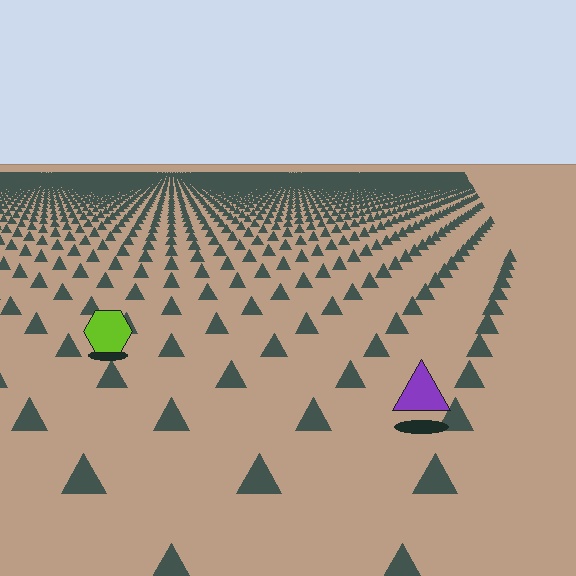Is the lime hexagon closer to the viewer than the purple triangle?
No. The purple triangle is closer — you can tell from the texture gradient: the ground texture is coarser near it.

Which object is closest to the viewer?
The purple triangle is closest. The texture marks near it are larger and more spread out.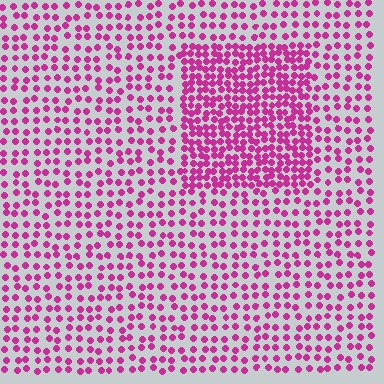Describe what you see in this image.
The image contains small magenta elements arranged at two different densities. A rectangle-shaped region is visible where the elements are more densely packed than the surrounding area.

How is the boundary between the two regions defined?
The boundary is defined by a change in element density (approximately 2.1x ratio). All elements are the same color, size, and shape.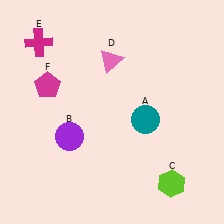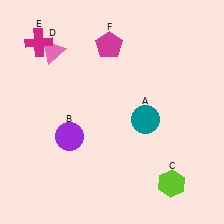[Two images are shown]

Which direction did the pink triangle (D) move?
The pink triangle (D) moved left.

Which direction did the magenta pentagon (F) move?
The magenta pentagon (F) moved right.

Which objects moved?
The objects that moved are: the pink triangle (D), the magenta pentagon (F).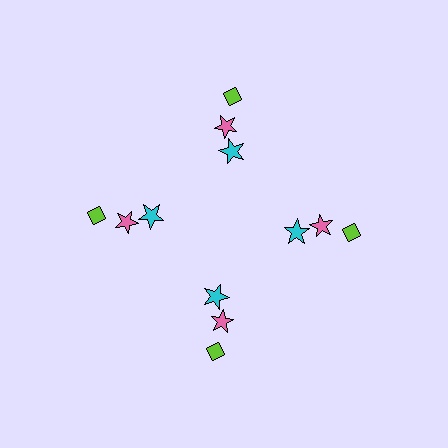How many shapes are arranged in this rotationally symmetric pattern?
There are 12 shapes, arranged in 4 groups of 3.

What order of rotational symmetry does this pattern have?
This pattern has 4-fold rotational symmetry.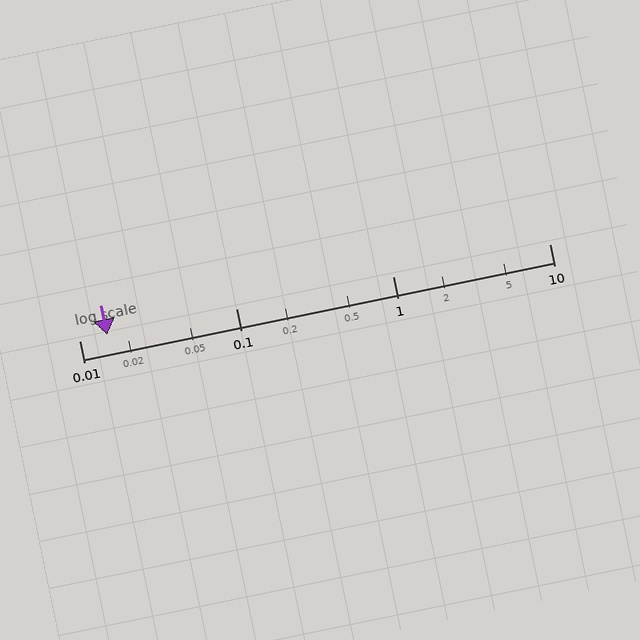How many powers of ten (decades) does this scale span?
The scale spans 3 decades, from 0.01 to 10.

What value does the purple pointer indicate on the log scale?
The pointer indicates approximately 0.015.